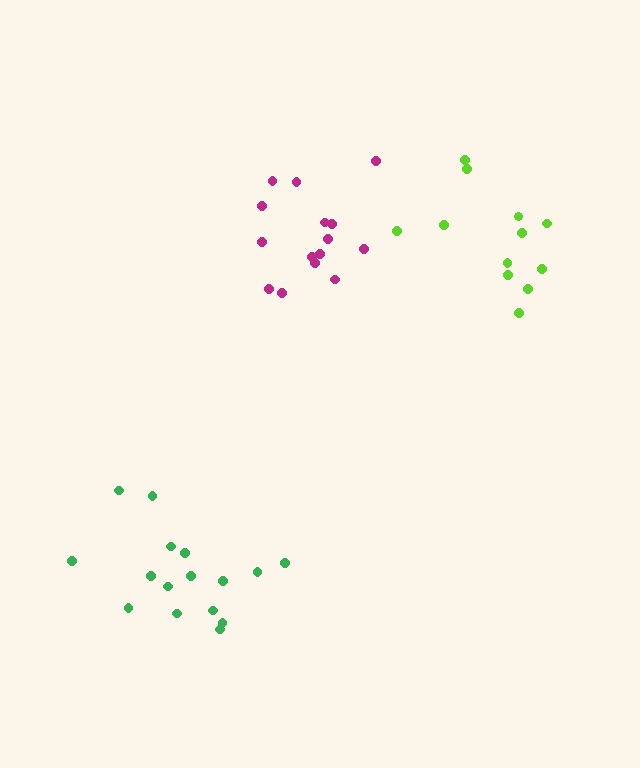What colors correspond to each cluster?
The clusters are colored: green, lime, magenta.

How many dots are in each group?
Group 1: 16 dots, Group 2: 12 dots, Group 3: 15 dots (43 total).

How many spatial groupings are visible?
There are 3 spatial groupings.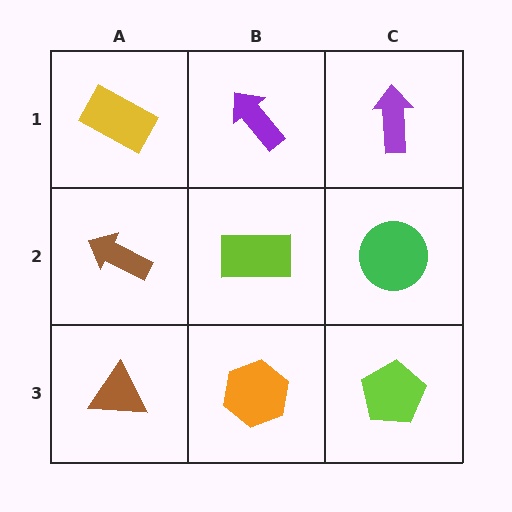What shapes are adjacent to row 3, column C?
A green circle (row 2, column C), an orange hexagon (row 3, column B).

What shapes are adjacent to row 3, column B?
A lime rectangle (row 2, column B), a brown triangle (row 3, column A), a lime pentagon (row 3, column C).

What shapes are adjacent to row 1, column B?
A lime rectangle (row 2, column B), a yellow rectangle (row 1, column A), a purple arrow (row 1, column C).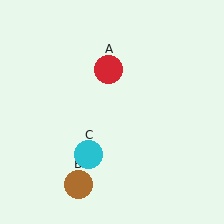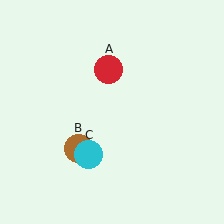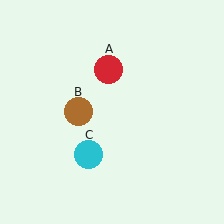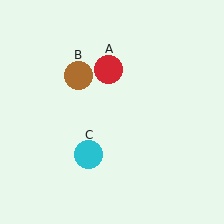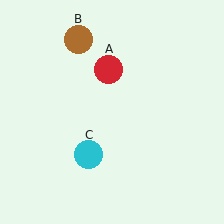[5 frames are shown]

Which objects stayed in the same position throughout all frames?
Red circle (object A) and cyan circle (object C) remained stationary.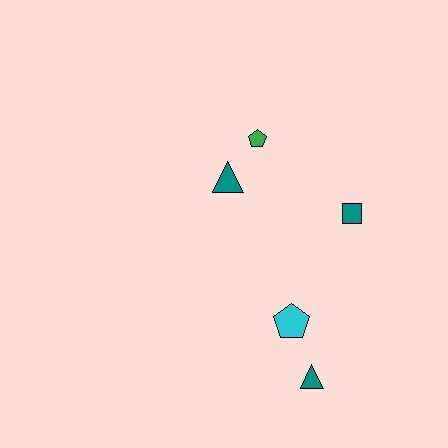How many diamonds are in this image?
There are no diamonds.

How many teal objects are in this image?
There are 3 teal objects.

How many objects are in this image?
There are 5 objects.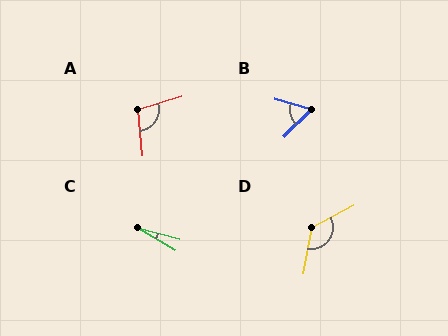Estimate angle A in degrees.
Approximately 101 degrees.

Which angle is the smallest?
C, at approximately 16 degrees.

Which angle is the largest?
D, at approximately 128 degrees.